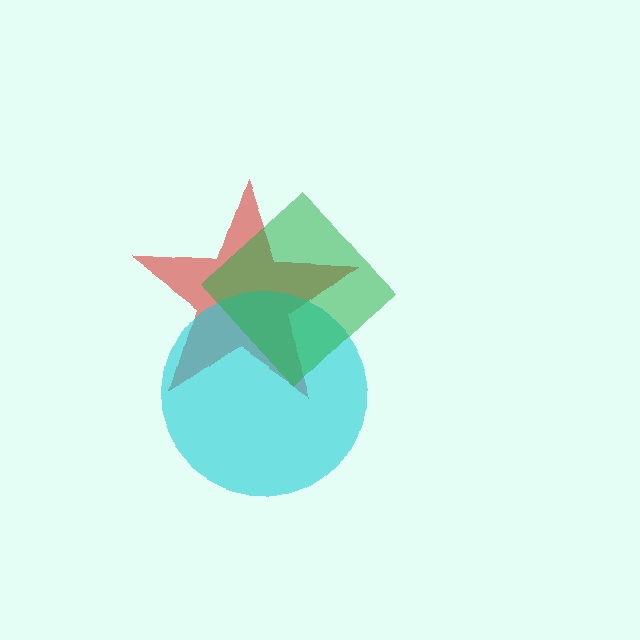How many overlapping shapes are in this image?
There are 3 overlapping shapes in the image.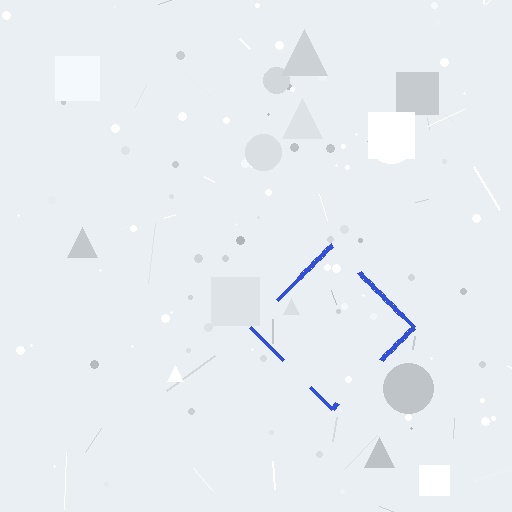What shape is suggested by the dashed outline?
The dashed outline suggests a diamond.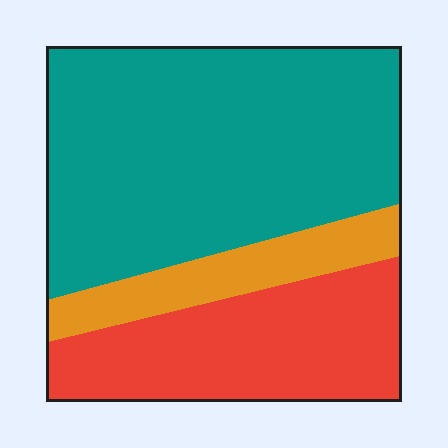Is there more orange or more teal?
Teal.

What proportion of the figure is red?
Red covers roughly 30% of the figure.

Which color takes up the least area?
Orange, at roughly 15%.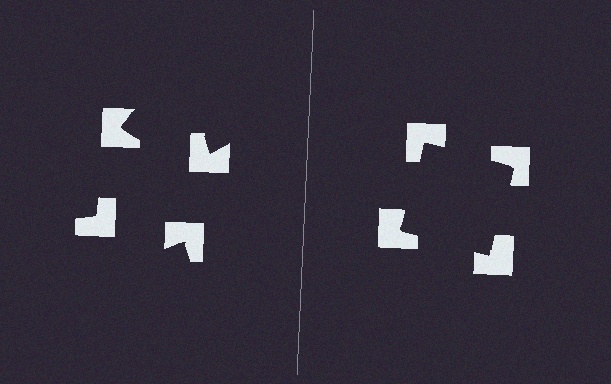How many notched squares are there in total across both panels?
8 — 4 on each side.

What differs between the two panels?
The notched squares are positioned identically on both sides; only the wedge orientations differ. On the right they align to a square; on the left they are misaligned.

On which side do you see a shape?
An illusory square appears on the right side. On the left side the wedge cuts are rotated, so no coherent shape forms.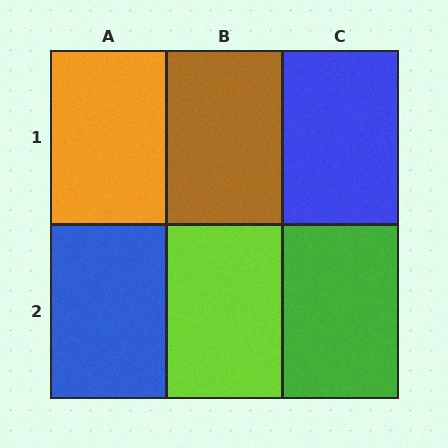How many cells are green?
1 cell is green.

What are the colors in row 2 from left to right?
Blue, lime, green.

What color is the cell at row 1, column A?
Orange.